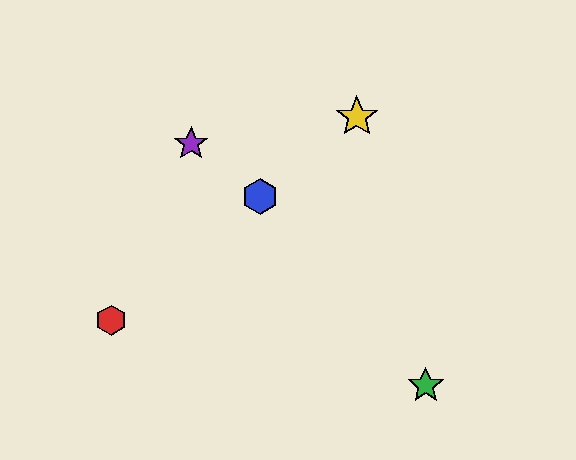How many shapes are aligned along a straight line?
3 shapes (the red hexagon, the blue hexagon, the yellow star) are aligned along a straight line.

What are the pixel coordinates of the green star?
The green star is at (426, 385).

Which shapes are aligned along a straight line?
The red hexagon, the blue hexagon, the yellow star are aligned along a straight line.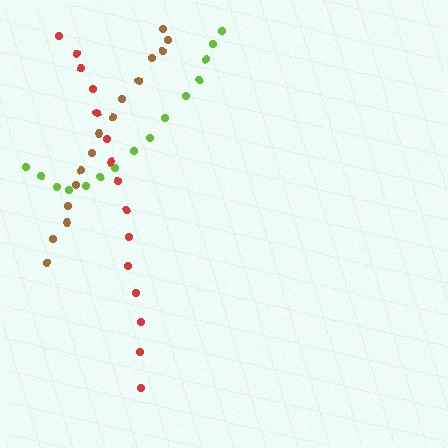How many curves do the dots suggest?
There are 3 distinct paths.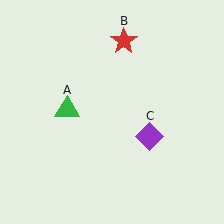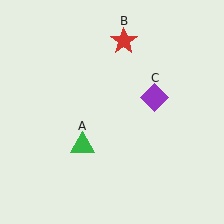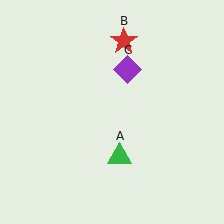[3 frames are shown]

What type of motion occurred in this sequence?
The green triangle (object A), purple diamond (object C) rotated counterclockwise around the center of the scene.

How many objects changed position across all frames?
2 objects changed position: green triangle (object A), purple diamond (object C).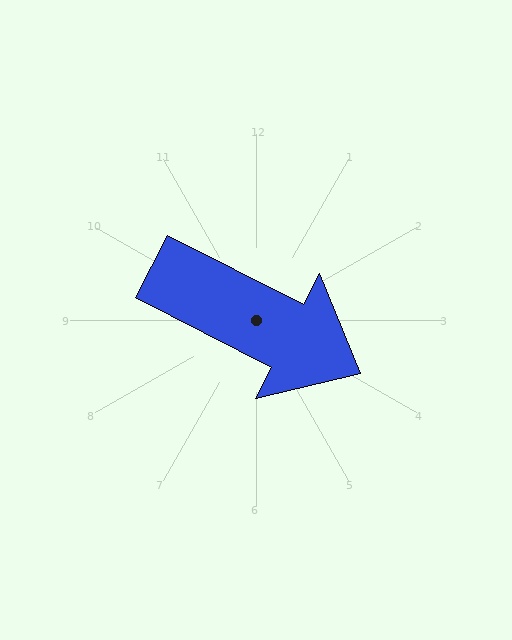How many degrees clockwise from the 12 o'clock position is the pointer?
Approximately 117 degrees.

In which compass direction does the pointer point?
Southeast.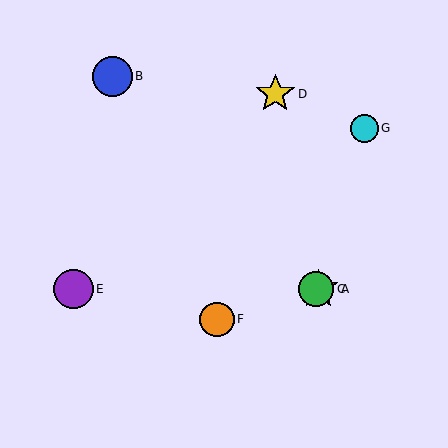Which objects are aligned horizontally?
Objects A, C, E are aligned horizontally.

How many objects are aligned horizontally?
3 objects (A, C, E) are aligned horizontally.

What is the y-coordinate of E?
Object E is at y≈289.